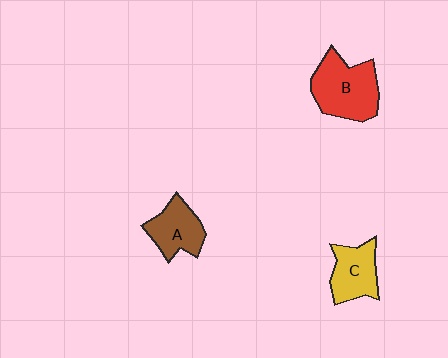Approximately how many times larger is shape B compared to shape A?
Approximately 1.5 times.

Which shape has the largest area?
Shape B (red).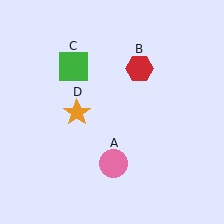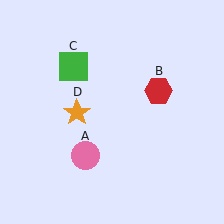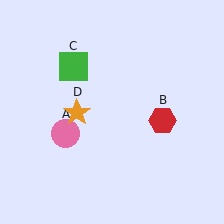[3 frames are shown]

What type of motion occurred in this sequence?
The pink circle (object A), red hexagon (object B) rotated clockwise around the center of the scene.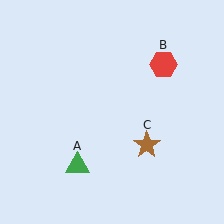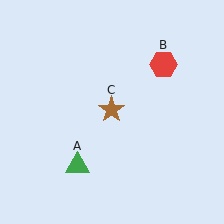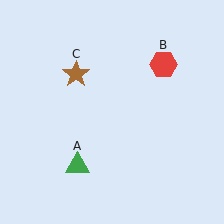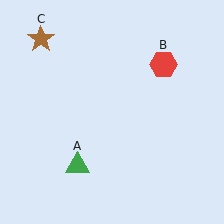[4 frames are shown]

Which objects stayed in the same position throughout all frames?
Green triangle (object A) and red hexagon (object B) remained stationary.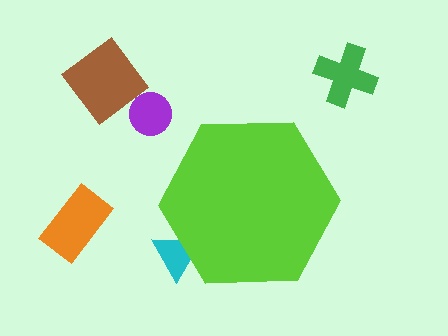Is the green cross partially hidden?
No, the green cross is fully visible.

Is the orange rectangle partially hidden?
No, the orange rectangle is fully visible.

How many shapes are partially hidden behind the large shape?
1 shape is partially hidden.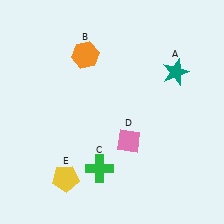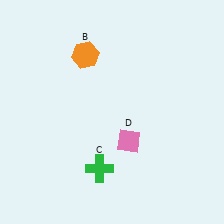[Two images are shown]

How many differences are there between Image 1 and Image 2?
There are 2 differences between the two images.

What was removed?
The yellow pentagon (E), the teal star (A) were removed in Image 2.